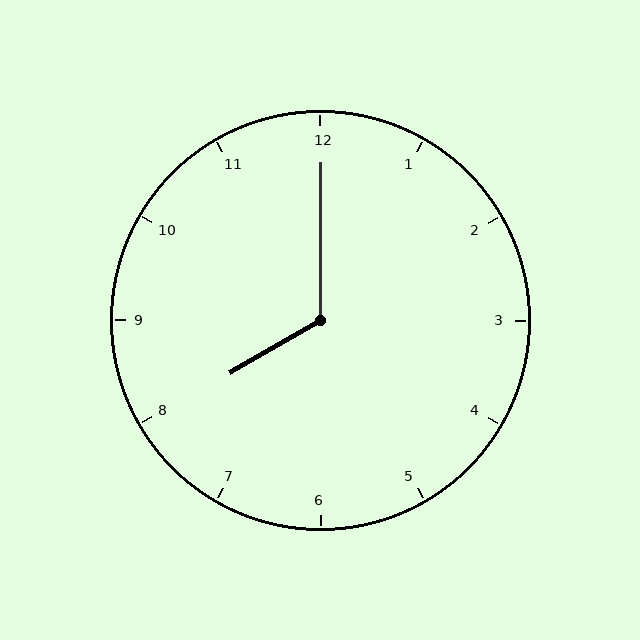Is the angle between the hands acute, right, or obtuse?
It is obtuse.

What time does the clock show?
8:00.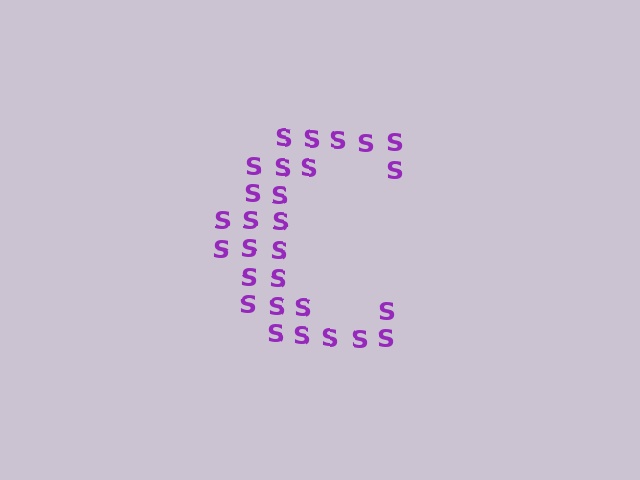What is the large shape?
The large shape is the letter C.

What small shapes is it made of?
It is made of small letter S's.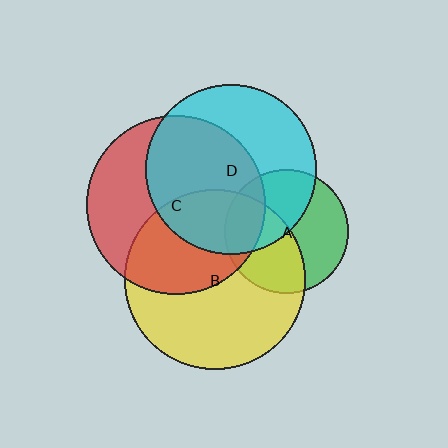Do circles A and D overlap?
Yes.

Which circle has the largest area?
Circle B (yellow).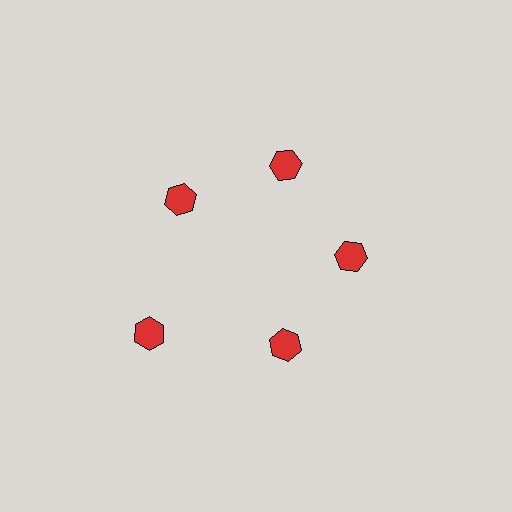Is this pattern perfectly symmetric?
No. The 5 red hexagons are arranged in a ring, but one element near the 8 o'clock position is pushed outward from the center, breaking the 5-fold rotational symmetry.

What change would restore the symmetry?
The symmetry would be restored by moving it inward, back onto the ring so that all 5 hexagons sit at equal angles and equal distance from the center.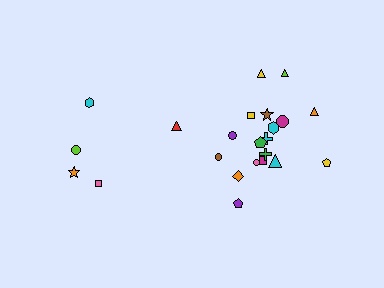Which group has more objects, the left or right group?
The right group.